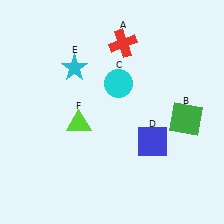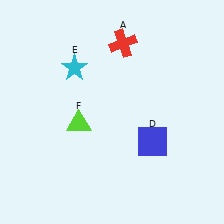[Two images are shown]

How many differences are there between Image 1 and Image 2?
There are 2 differences between the two images.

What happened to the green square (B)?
The green square (B) was removed in Image 2. It was in the bottom-right area of Image 1.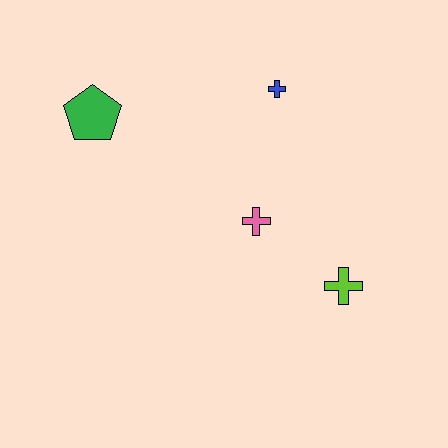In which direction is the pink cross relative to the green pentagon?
The pink cross is to the right of the green pentagon.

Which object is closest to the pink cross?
The lime cross is closest to the pink cross.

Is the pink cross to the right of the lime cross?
No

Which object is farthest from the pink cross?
The green pentagon is farthest from the pink cross.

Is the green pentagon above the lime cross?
Yes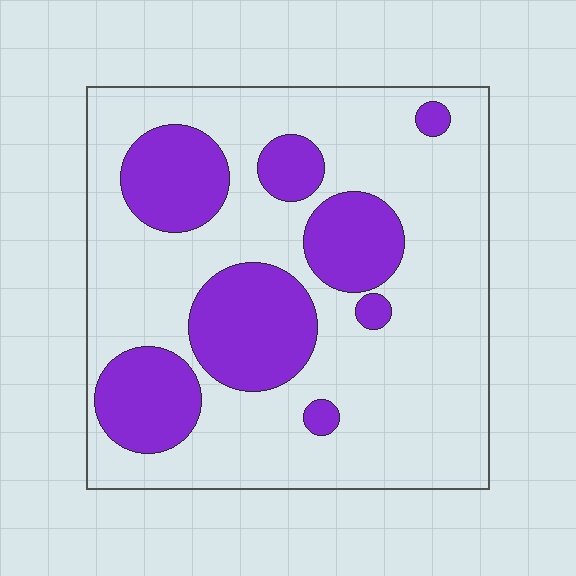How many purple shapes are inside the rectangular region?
8.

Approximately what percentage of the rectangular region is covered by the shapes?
Approximately 30%.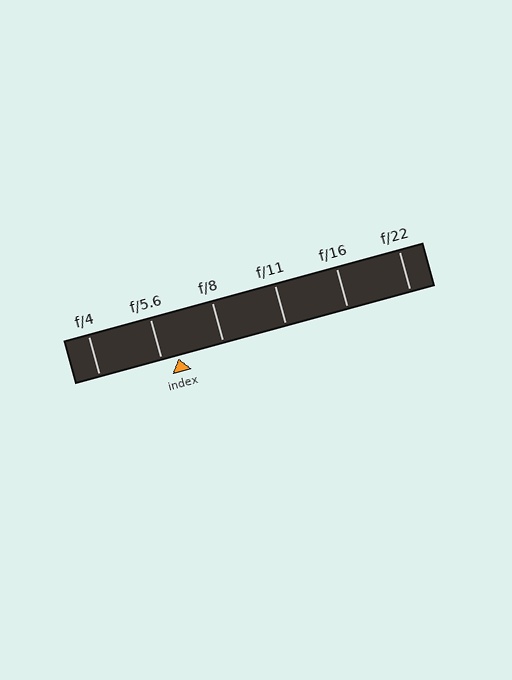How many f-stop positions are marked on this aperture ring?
There are 6 f-stop positions marked.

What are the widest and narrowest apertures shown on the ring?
The widest aperture shown is f/4 and the narrowest is f/22.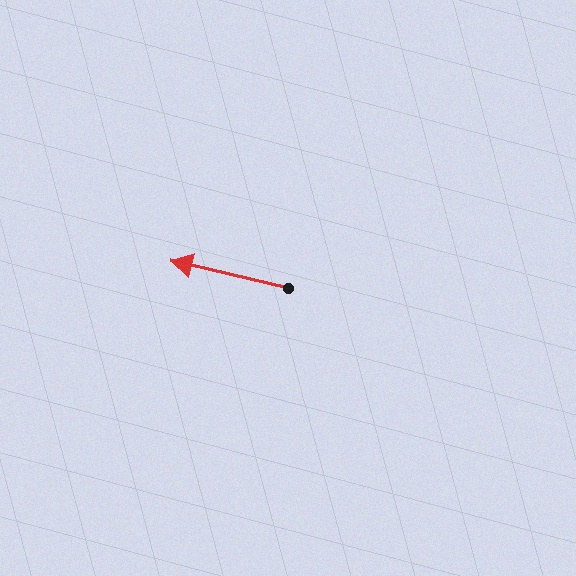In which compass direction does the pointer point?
West.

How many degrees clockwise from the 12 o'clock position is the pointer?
Approximately 283 degrees.